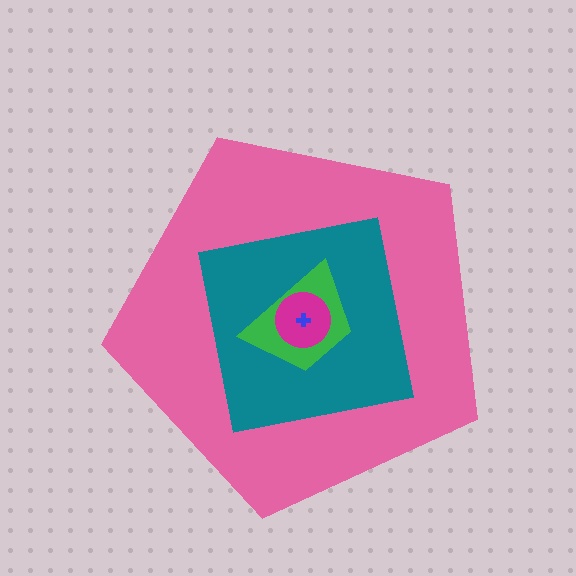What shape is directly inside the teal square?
The green trapezoid.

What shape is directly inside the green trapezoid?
The magenta circle.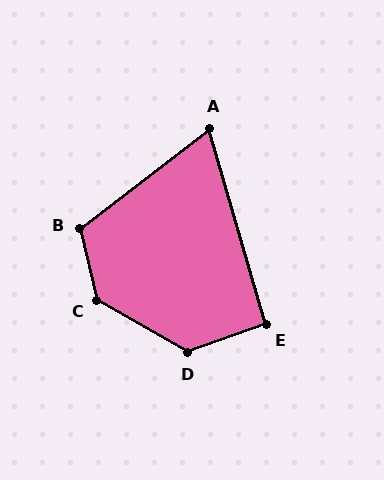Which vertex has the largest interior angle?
C, at approximately 133 degrees.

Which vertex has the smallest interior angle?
A, at approximately 69 degrees.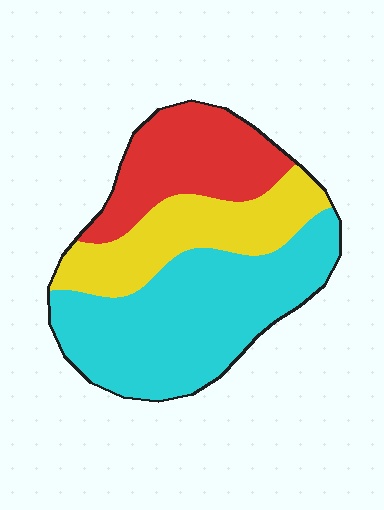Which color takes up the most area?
Cyan, at roughly 50%.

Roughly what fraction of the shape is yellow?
Yellow takes up about one quarter (1/4) of the shape.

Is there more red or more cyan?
Cyan.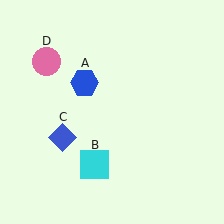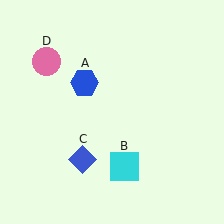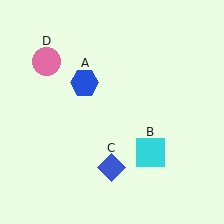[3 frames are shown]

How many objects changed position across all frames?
2 objects changed position: cyan square (object B), blue diamond (object C).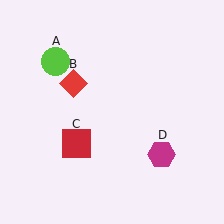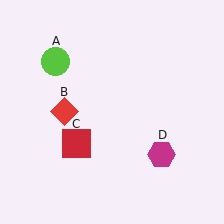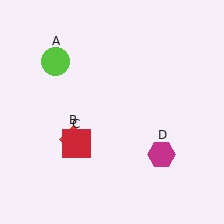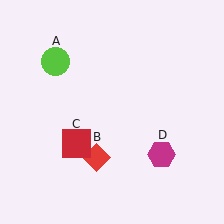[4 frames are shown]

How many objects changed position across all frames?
1 object changed position: red diamond (object B).